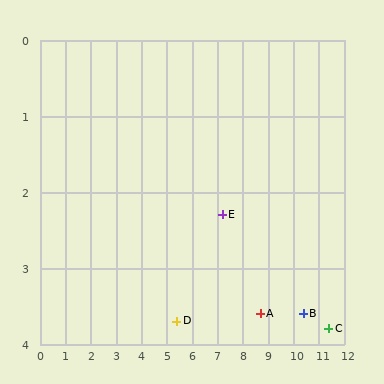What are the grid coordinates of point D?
Point D is at approximately (5.4, 3.7).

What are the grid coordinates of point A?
Point A is at approximately (8.7, 3.6).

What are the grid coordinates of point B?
Point B is at approximately (10.4, 3.6).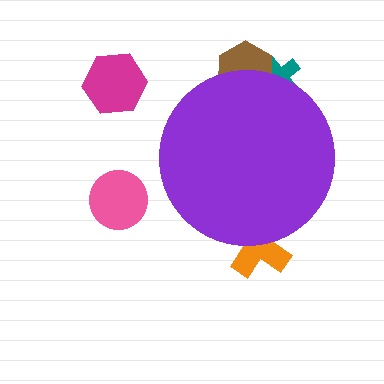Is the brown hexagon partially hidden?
Yes, the brown hexagon is partially hidden behind the purple circle.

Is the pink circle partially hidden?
No, the pink circle is fully visible.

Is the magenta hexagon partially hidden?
No, the magenta hexagon is fully visible.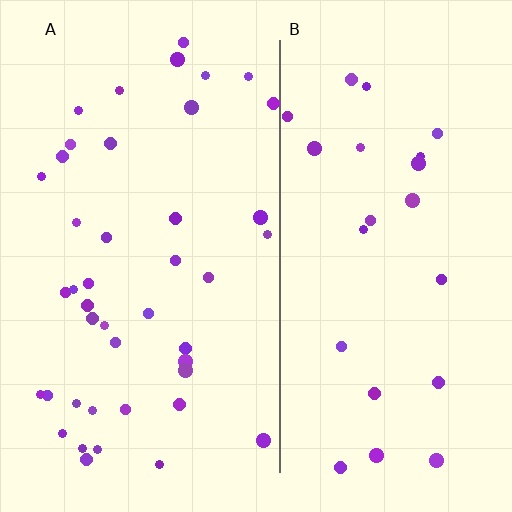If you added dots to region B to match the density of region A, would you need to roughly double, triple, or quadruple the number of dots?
Approximately double.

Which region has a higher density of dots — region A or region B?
A (the left).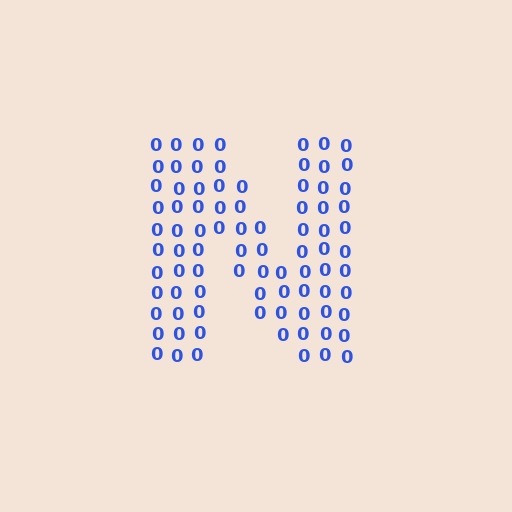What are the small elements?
The small elements are digit 0's.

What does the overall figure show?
The overall figure shows the letter N.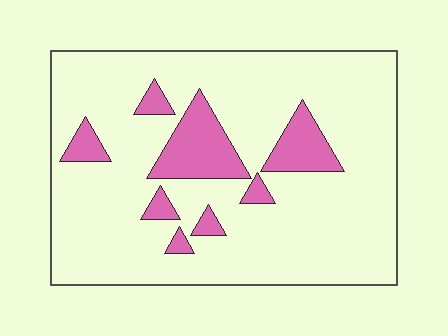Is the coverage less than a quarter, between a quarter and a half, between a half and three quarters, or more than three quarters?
Less than a quarter.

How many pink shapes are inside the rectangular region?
8.